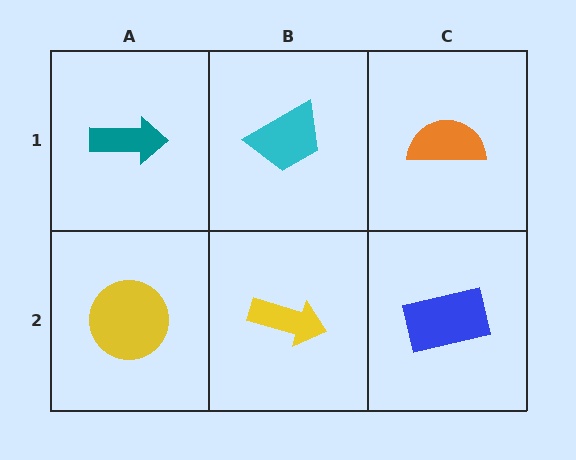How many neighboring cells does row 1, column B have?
3.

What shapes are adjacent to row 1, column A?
A yellow circle (row 2, column A), a cyan trapezoid (row 1, column B).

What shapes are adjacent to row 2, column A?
A teal arrow (row 1, column A), a yellow arrow (row 2, column B).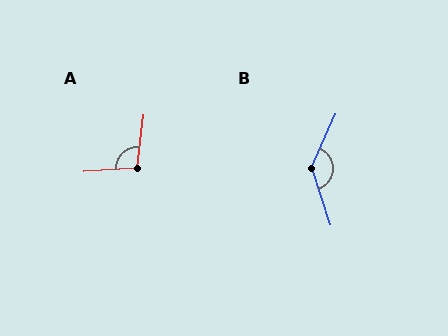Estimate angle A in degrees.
Approximately 101 degrees.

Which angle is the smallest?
A, at approximately 101 degrees.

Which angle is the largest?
B, at approximately 137 degrees.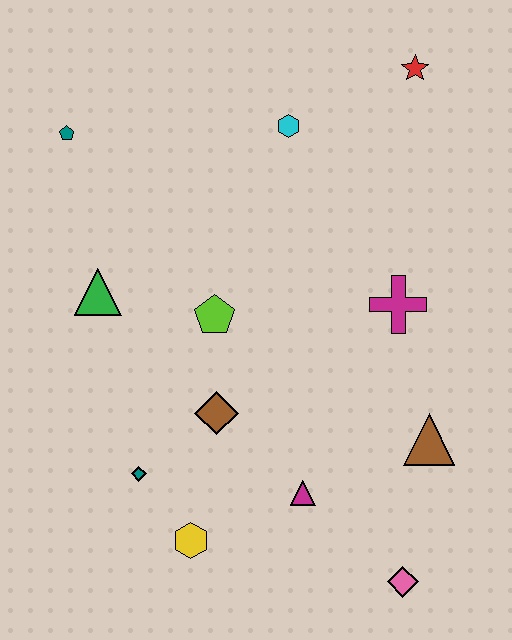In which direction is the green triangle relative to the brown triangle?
The green triangle is to the left of the brown triangle.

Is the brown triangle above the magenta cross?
No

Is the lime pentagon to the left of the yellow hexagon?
No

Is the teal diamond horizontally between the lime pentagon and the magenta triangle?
No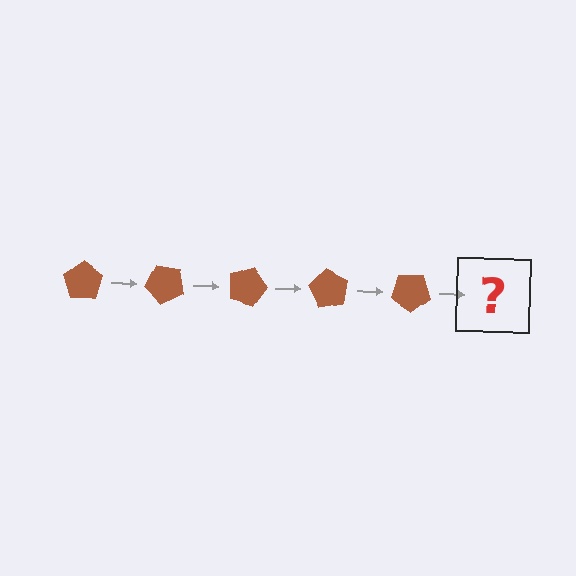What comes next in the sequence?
The next element should be a brown pentagon rotated 225 degrees.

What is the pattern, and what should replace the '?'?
The pattern is that the pentagon rotates 45 degrees each step. The '?' should be a brown pentagon rotated 225 degrees.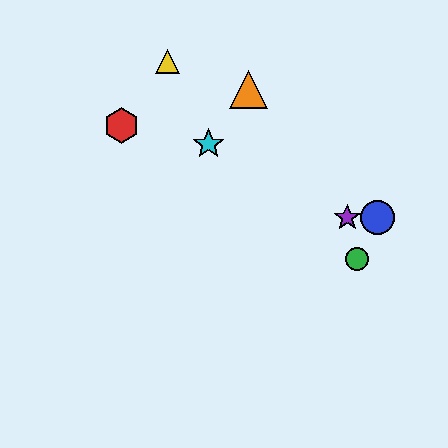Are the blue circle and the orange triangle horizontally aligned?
No, the blue circle is at y≈218 and the orange triangle is at y≈89.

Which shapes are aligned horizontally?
The blue circle, the purple star are aligned horizontally.